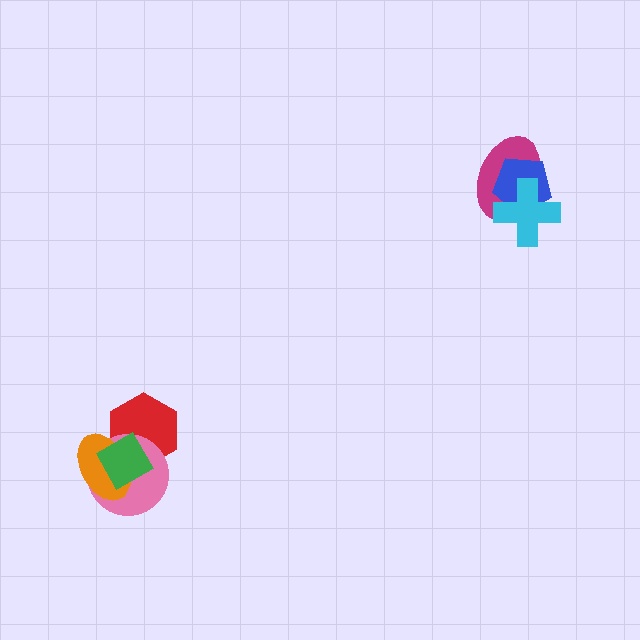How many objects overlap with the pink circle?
3 objects overlap with the pink circle.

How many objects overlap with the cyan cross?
2 objects overlap with the cyan cross.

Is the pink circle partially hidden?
Yes, it is partially covered by another shape.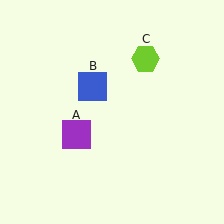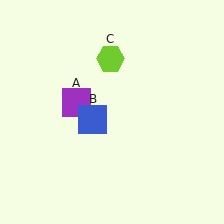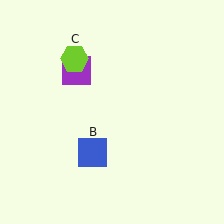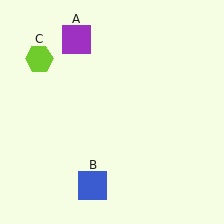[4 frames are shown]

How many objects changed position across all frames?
3 objects changed position: purple square (object A), blue square (object B), lime hexagon (object C).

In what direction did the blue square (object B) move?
The blue square (object B) moved down.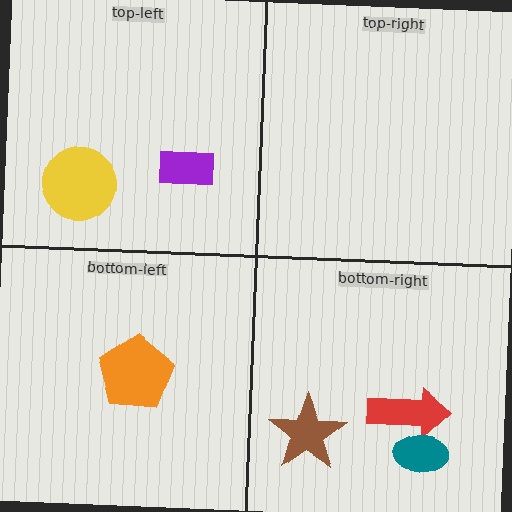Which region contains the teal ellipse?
The bottom-right region.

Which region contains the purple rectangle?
The top-left region.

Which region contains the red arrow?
The bottom-right region.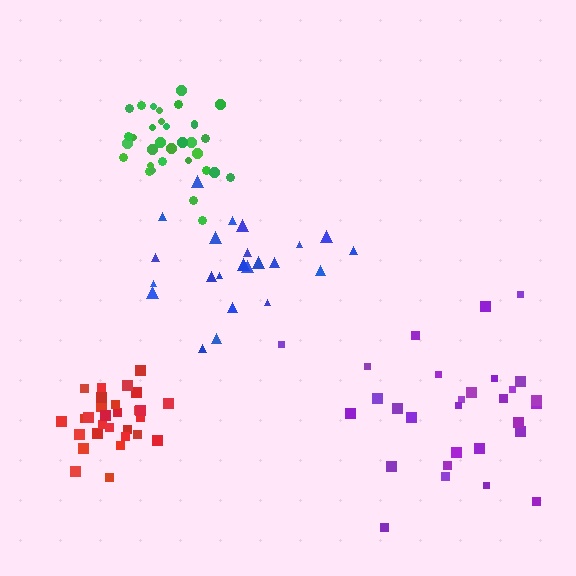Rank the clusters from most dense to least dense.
green, red, purple, blue.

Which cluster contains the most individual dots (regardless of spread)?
Green (33).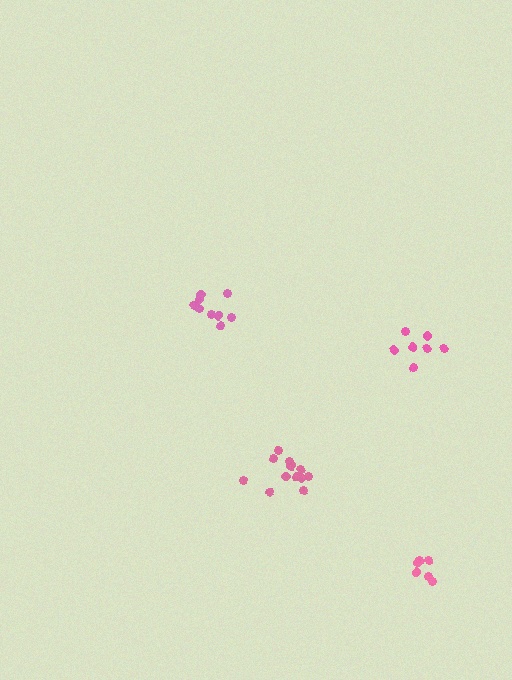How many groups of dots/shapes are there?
There are 4 groups.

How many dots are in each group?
Group 1: 9 dots, Group 2: 7 dots, Group 3: 12 dots, Group 4: 6 dots (34 total).